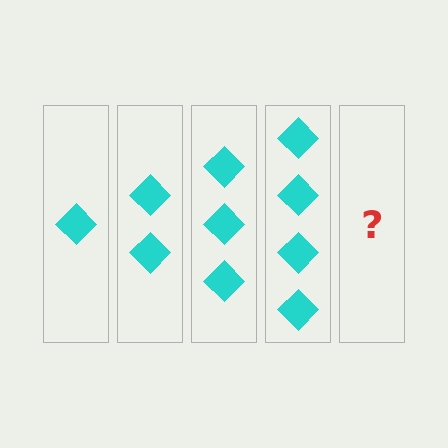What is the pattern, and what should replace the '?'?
The pattern is that each step adds one more diamond. The '?' should be 5 diamonds.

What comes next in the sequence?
The next element should be 5 diamonds.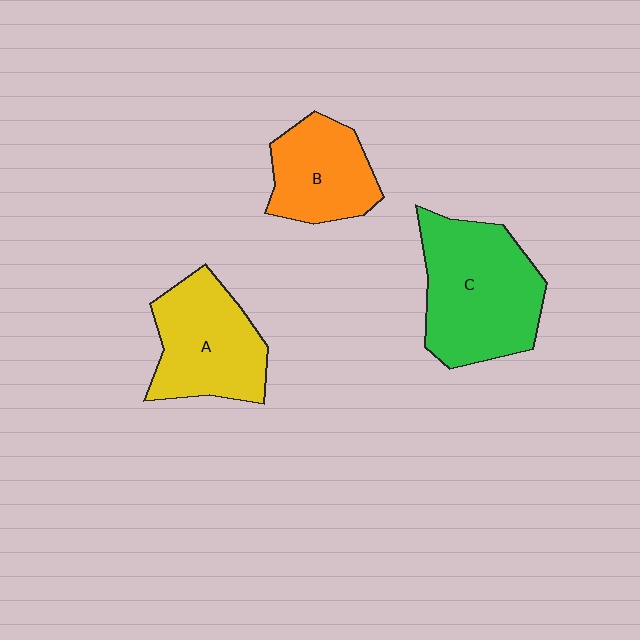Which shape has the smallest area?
Shape B (orange).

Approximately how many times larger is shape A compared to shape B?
Approximately 1.2 times.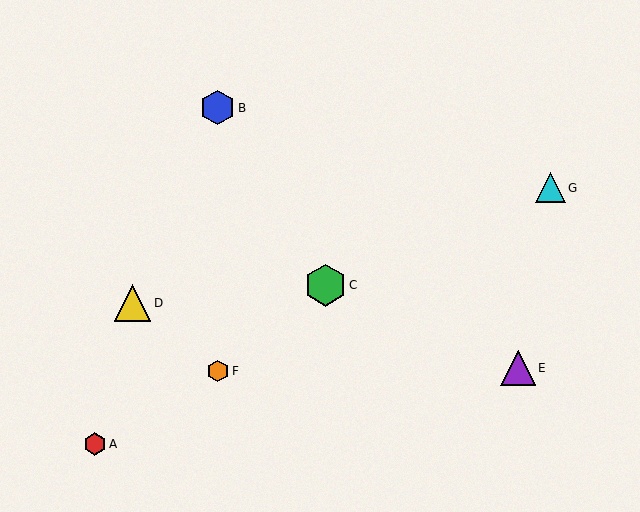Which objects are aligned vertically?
Objects B, F are aligned vertically.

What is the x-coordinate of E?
Object E is at x≈518.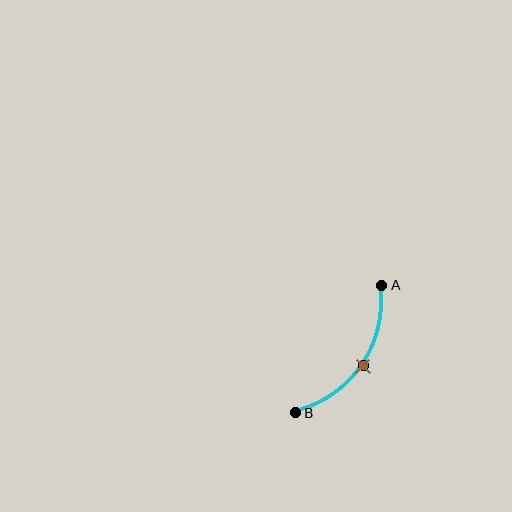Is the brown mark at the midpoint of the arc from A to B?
Yes. The brown mark lies on the arc at equal arc-length from both A and B — it is the arc midpoint.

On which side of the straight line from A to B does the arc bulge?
The arc bulges below and to the right of the straight line connecting A and B.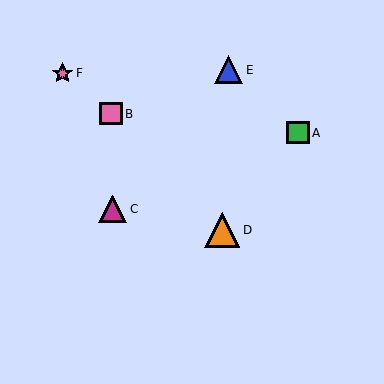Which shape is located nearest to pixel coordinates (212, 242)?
The orange triangle (labeled D) at (222, 230) is nearest to that location.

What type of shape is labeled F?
Shape F is a pink star.